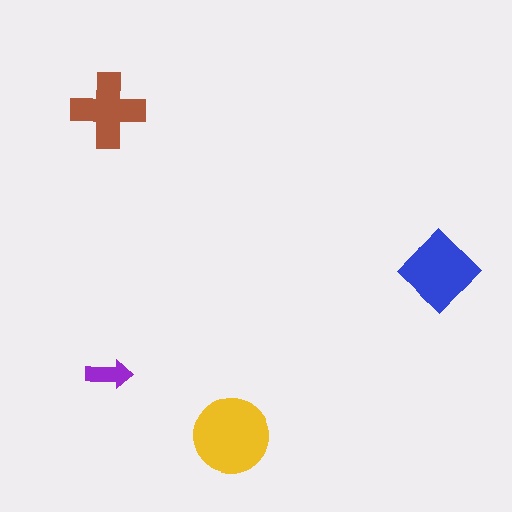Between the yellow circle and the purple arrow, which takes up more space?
The yellow circle.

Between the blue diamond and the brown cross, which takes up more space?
The blue diamond.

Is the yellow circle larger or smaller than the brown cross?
Larger.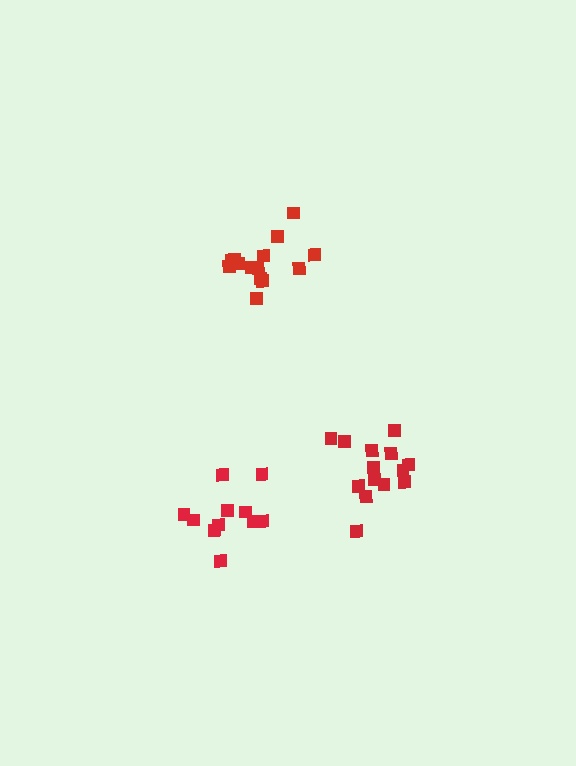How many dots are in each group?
Group 1: 11 dots, Group 2: 14 dots, Group 3: 14 dots (39 total).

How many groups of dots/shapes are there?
There are 3 groups.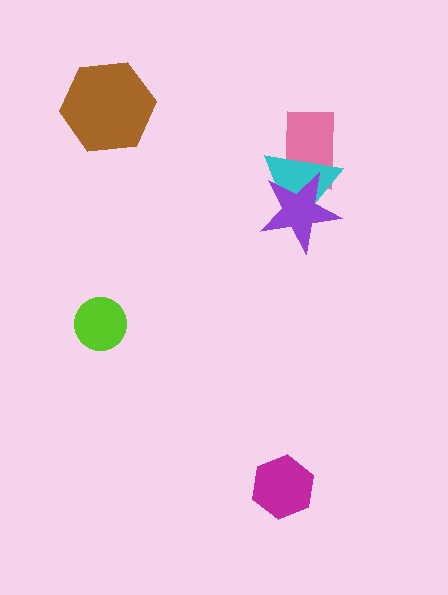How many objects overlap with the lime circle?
0 objects overlap with the lime circle.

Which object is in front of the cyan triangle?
The purple star is in front of the cyan triangle.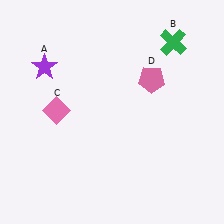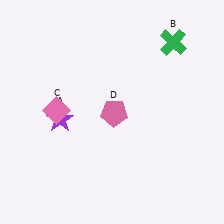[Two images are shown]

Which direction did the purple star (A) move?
The purple star (A) moved down.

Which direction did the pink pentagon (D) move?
The pink pentagon (D) moved left.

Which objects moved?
The objects that moved are: the purple star (A), the pink pentagon (D).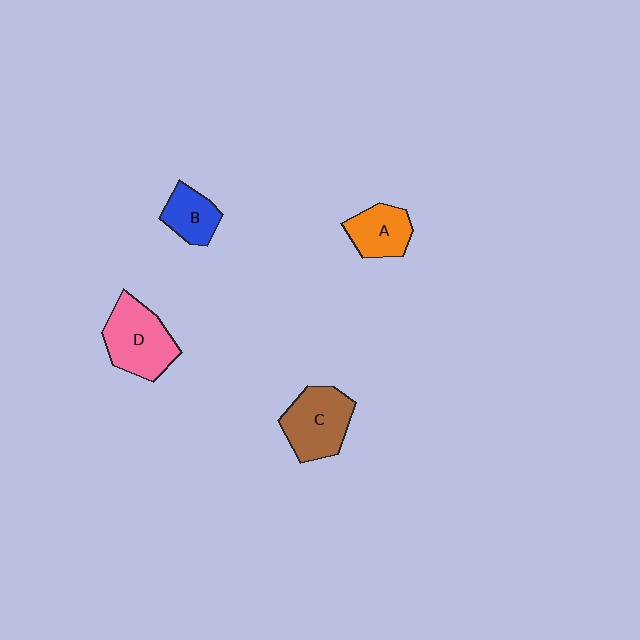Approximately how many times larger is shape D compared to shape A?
Approximately 1.5 times.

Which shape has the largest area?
Shape D (pink).